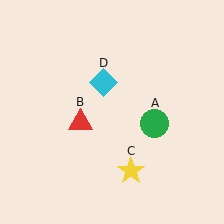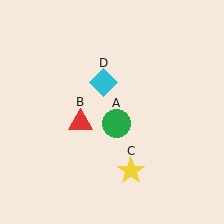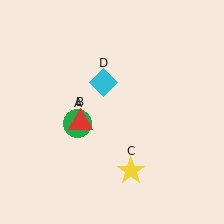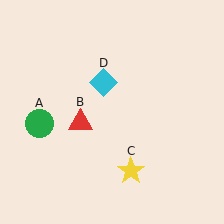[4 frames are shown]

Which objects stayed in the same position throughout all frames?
Red triangle (object B) and yellow star (object C) and cyan diamond (object D) remained stationary.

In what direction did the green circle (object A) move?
The green circle (object A) moved left.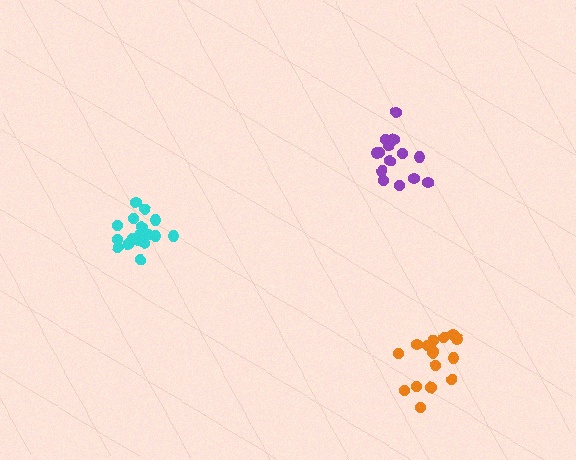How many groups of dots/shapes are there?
There are 3 groups.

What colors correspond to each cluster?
The clusters are colored: purple, cyan, orange.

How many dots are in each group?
Group 1: 15 dots, Group 2: 18 dots, Group 3: 17 dots (50 total).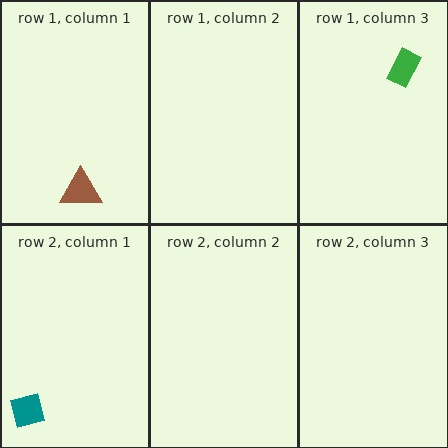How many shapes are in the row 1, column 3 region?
1.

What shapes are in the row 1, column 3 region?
The green rectangle.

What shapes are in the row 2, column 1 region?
The teal square.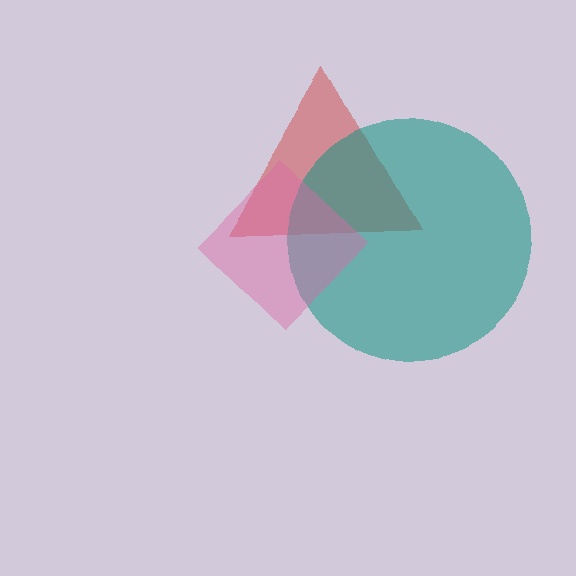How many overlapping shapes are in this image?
There are 3 overlapping shapes in the image.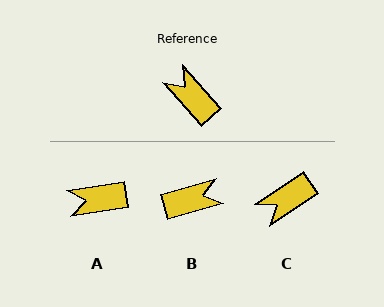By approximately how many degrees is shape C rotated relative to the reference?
Approximately 83 degrees counter-clockwise.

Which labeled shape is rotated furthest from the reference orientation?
B, about 116 degrees away.